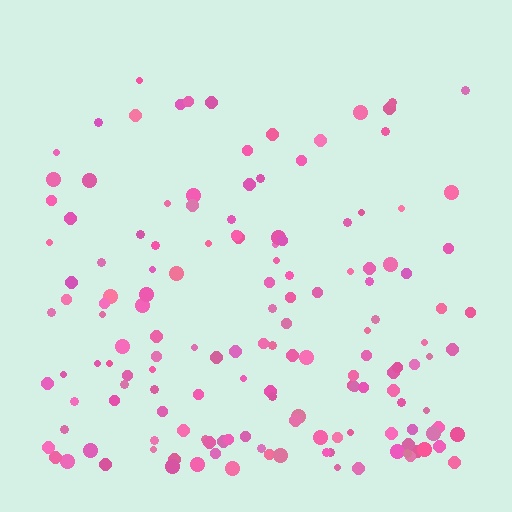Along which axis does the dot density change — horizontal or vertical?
Vertical.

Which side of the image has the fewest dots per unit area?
The top.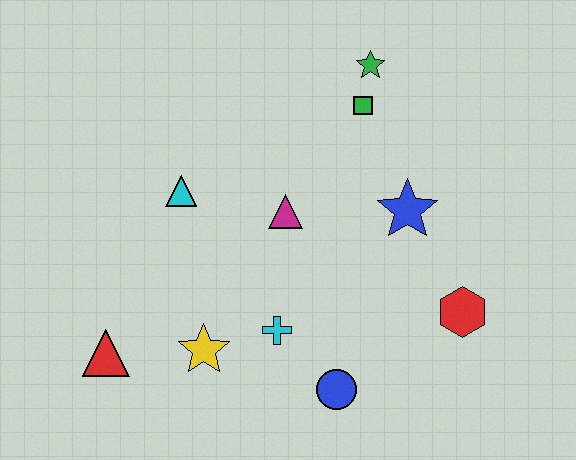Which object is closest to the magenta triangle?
The cyan triangle is closest to the magenta triangle.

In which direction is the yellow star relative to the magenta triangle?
The yellow star is below the magenta triangle.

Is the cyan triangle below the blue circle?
No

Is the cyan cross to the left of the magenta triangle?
Yes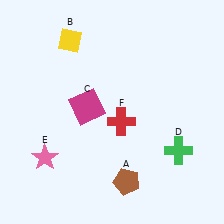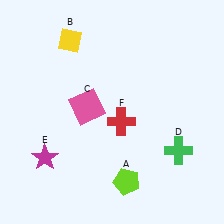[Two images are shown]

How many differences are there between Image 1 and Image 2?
There are 3 differences between the two images.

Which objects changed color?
A changed from brown to lime. C changed from magenta to pink. E changed from pink to magenta.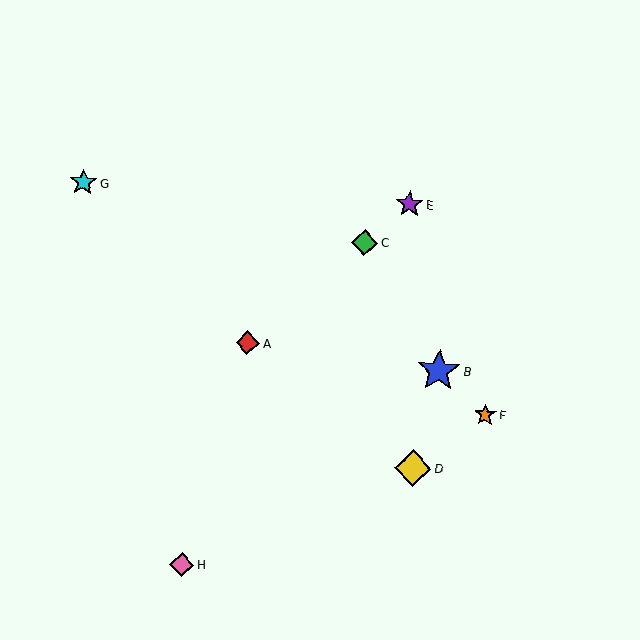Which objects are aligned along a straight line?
Objects A, C, E are aligned along a straight line.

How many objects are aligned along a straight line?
3 objects (A, C, E) are aligned along a straight line.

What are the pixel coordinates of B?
Object B is at (439, 371).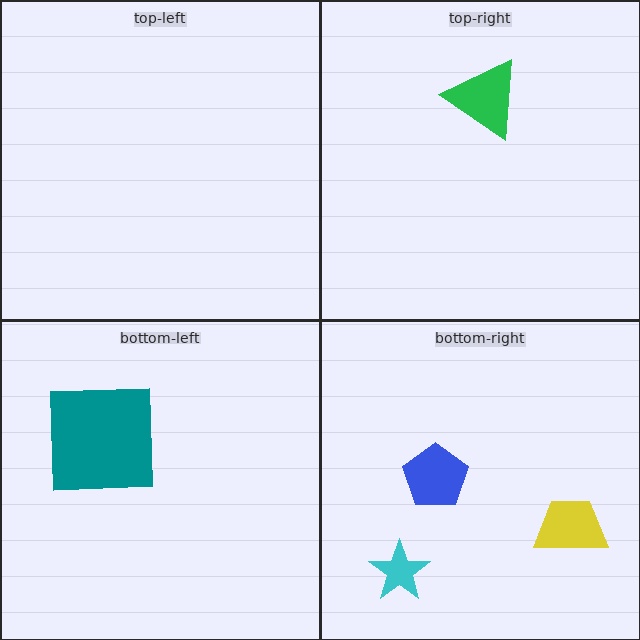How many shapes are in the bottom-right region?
3.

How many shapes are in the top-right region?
1.